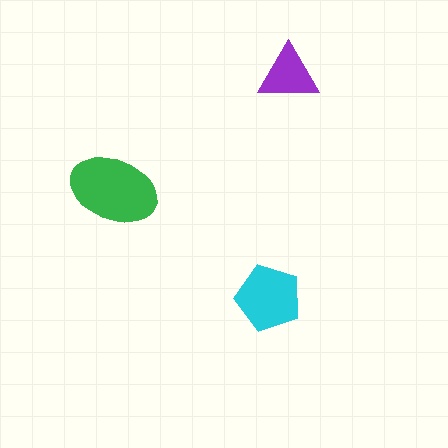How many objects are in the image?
There are 3 objects in the image.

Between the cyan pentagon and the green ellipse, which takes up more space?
The green ellipse.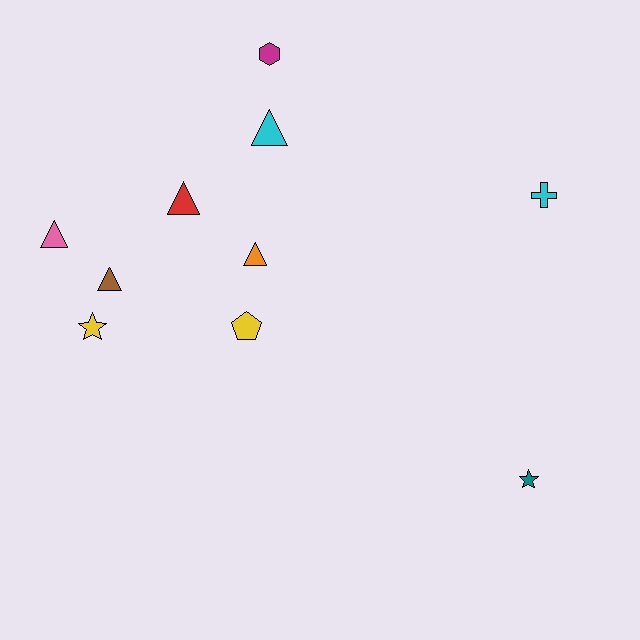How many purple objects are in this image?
There are no purple objects.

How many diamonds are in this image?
There are no diamonds.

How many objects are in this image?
There are 10 objects.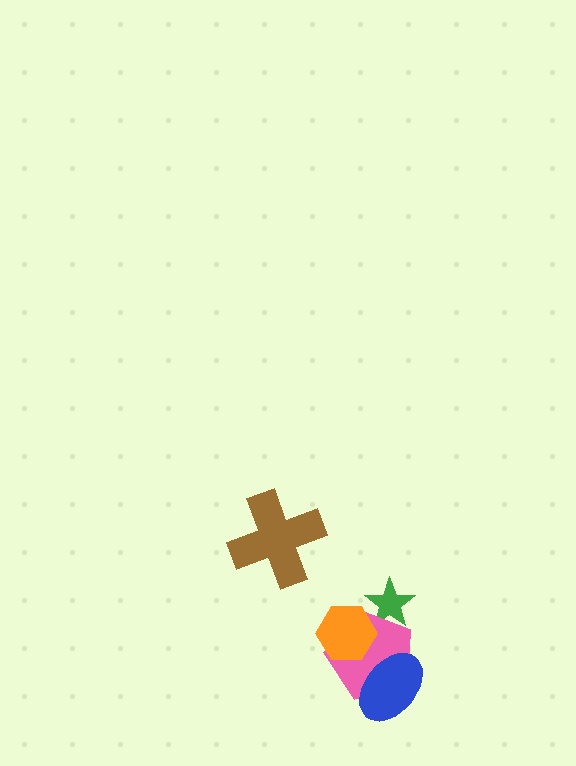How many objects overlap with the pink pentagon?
3 objects overlap with the pink pentagon.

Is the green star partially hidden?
Yes, it is partially covered by another shape.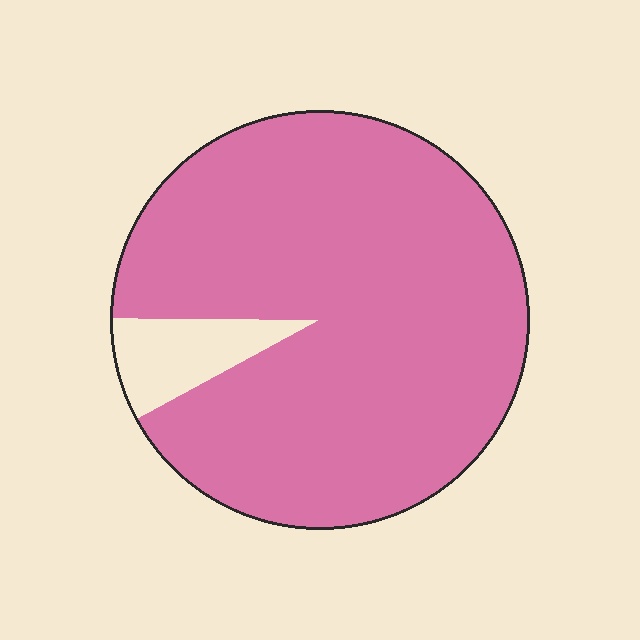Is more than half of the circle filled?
Yes.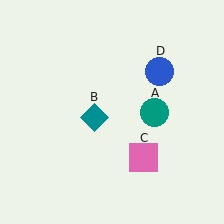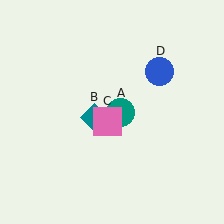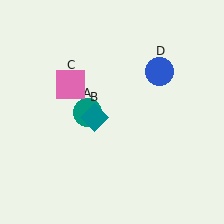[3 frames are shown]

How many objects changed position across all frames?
2 objects changed position: teal circle (object A), pink square (object C).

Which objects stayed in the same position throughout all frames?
Teal diamond (object B) and blue circle (object D) remained stationary.